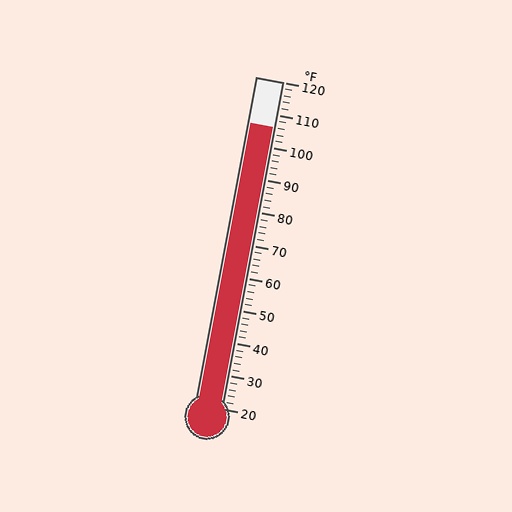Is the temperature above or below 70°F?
The temperature is above 70°F.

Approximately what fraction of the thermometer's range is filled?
The thermometer is filled to approximately 85% of its range.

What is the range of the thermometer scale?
The thermometer scale ranges from 20°F to 120°F.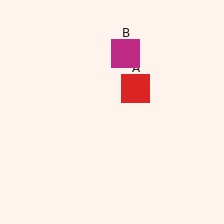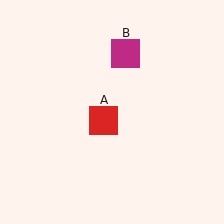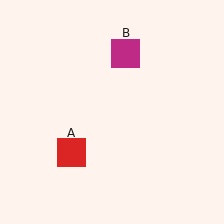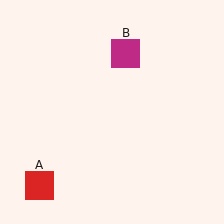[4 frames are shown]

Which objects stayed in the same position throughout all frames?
Magenta square (object B) remained stationary.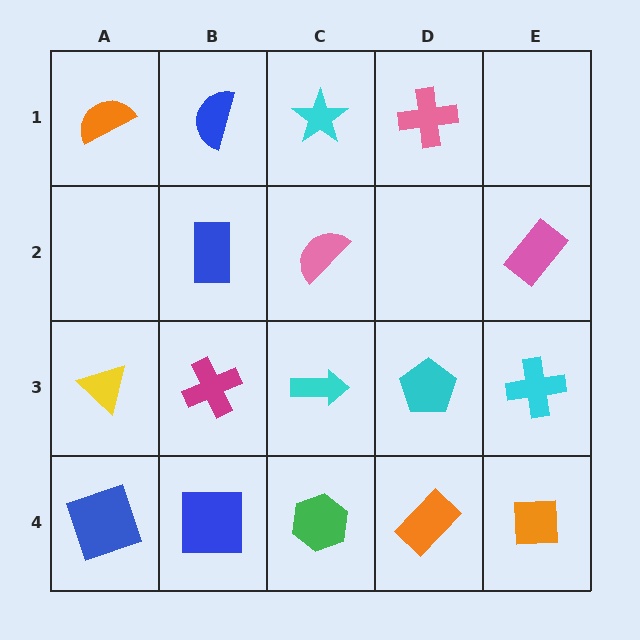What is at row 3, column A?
A yellow triangle.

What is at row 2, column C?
A pink semicircle.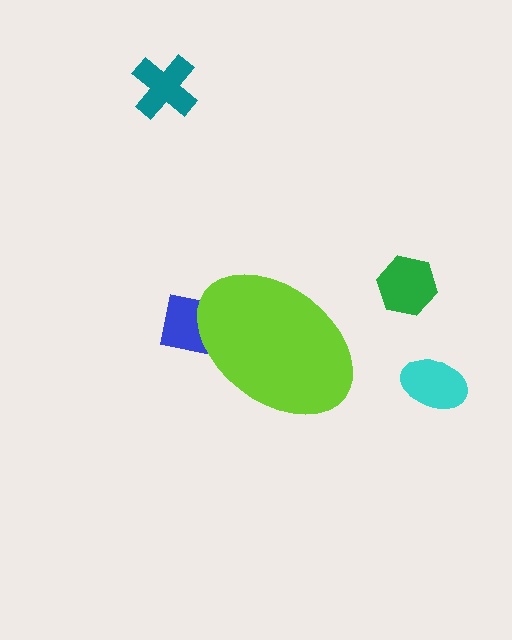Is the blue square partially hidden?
Yes, the blue square is partially hidden behind the lime ellipse.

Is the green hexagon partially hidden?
No, the green hexagon is fully visible.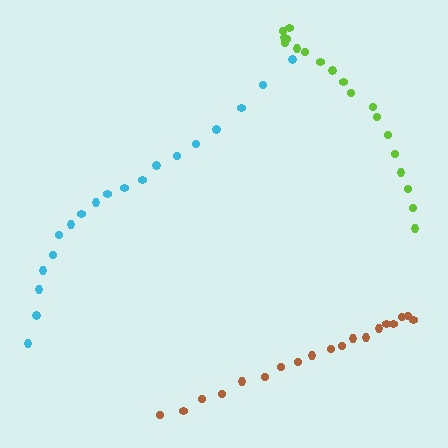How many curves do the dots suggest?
There are 3 distinct paths.